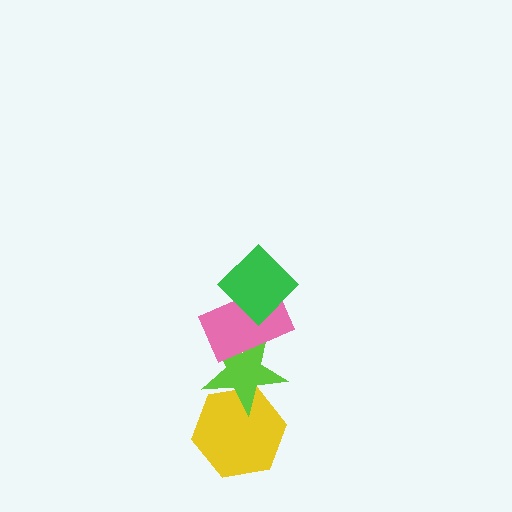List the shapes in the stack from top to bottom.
From top to bottom: the green diamond, the pink rectangle, the lime star, the yellow hexagon.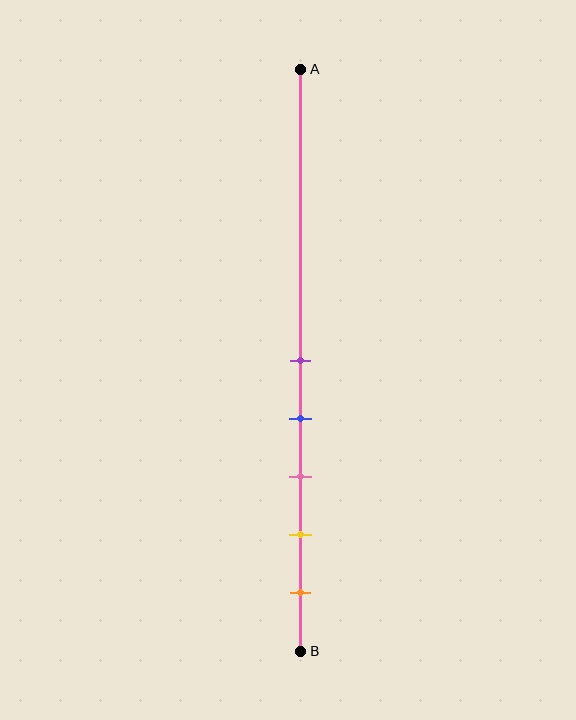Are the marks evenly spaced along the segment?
Yes, the marks are approximately evenly spaced.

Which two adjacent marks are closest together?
The purple and blue marks are the closest adjacent pair.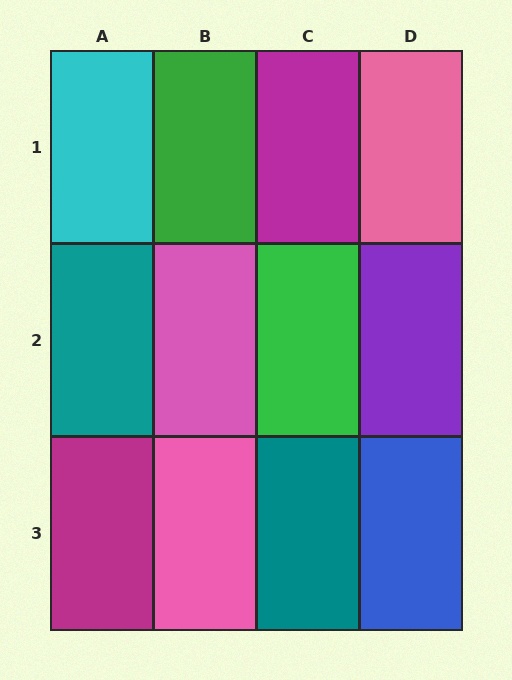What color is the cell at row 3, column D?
Blue.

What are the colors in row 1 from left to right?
Cyan, green, magenta, pink.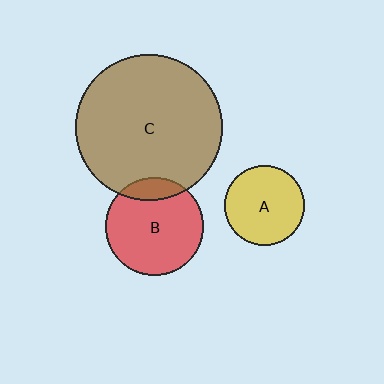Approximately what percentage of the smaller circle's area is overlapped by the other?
Approximately 15%.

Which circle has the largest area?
Circle C (brown).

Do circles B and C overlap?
Yes.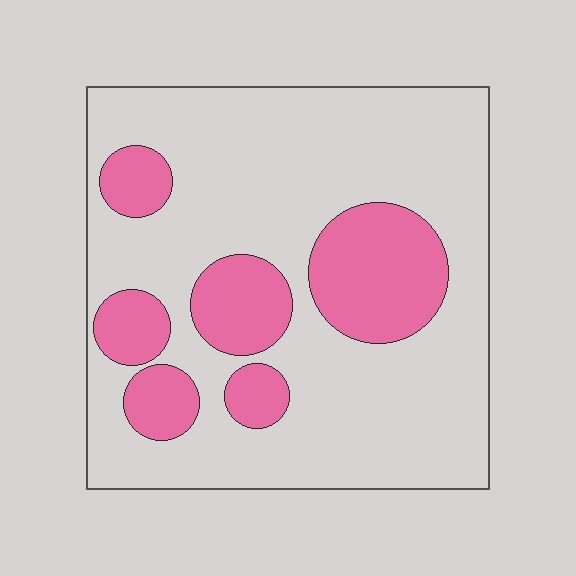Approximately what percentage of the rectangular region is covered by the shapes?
Approximately 25%.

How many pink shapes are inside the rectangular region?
6.